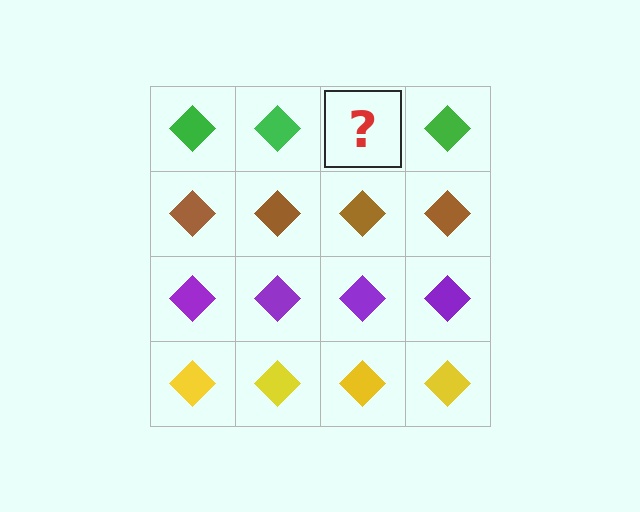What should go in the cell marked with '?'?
The missing cell should contain a green diamond.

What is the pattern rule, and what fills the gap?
The rule is that each row has a consistent color. The gap should be filled with a green diamond.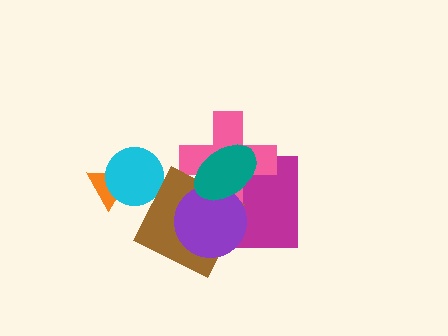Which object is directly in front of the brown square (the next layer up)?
The purple circle is directly in front of the brown square.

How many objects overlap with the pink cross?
4 objects overlap with the pink cross.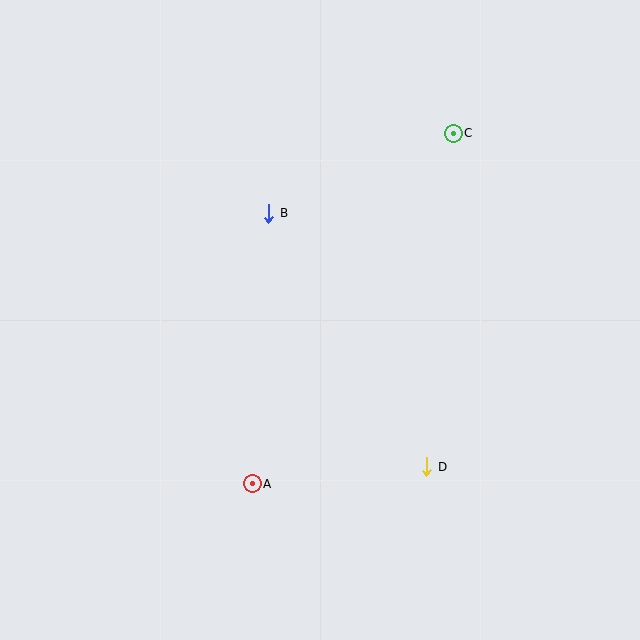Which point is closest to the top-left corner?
Point B is closest to the top-left corner.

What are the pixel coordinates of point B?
Point B is at (269, 213).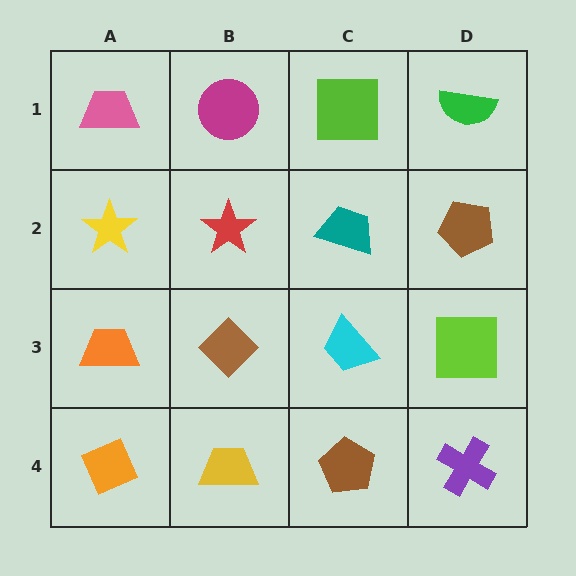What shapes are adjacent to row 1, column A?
A yellow star (row 2, column A), a magenta circle (row 1, column B).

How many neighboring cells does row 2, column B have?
4.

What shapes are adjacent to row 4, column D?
A lime square (row 3, column D), a brown pentagon (row 4, column C).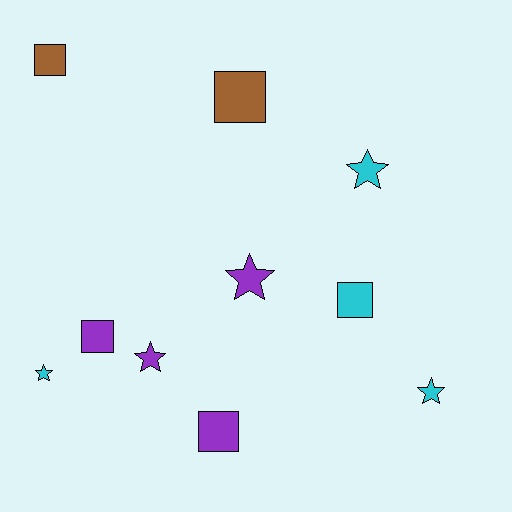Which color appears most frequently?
Purple, with 4 objects.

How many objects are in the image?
There are 10 objects.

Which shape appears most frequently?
Star, with 5 objects.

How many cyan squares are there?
There is 1 cyan square.